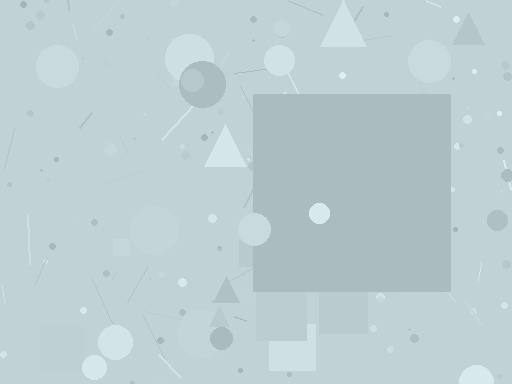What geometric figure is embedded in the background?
A square is embedded in the background.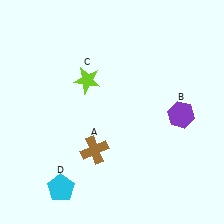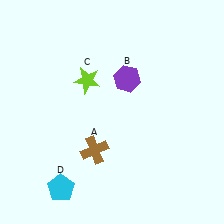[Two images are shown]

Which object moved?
The purple hexagon (B) moved left.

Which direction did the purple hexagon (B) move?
The purple hexagon (B) moved left.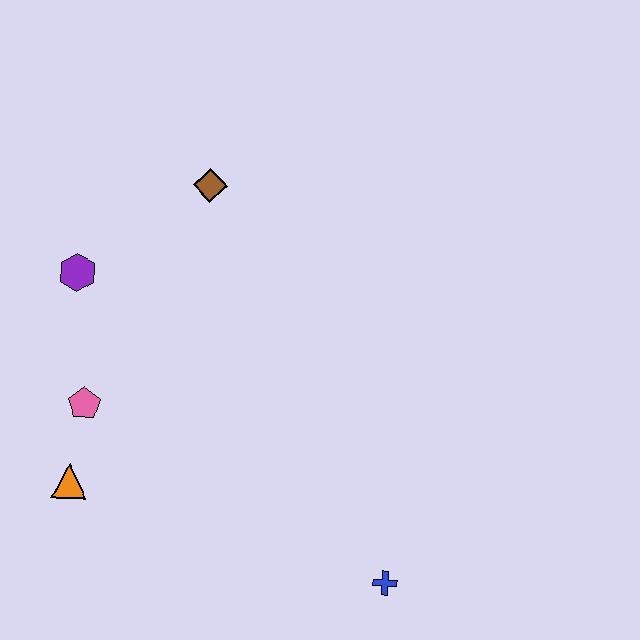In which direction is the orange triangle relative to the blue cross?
The orange triangle is to the left of the blue cross.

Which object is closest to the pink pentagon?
The orange triangle is closest to the pink pentagon.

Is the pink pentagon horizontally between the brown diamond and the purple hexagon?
Yes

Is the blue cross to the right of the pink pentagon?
Yes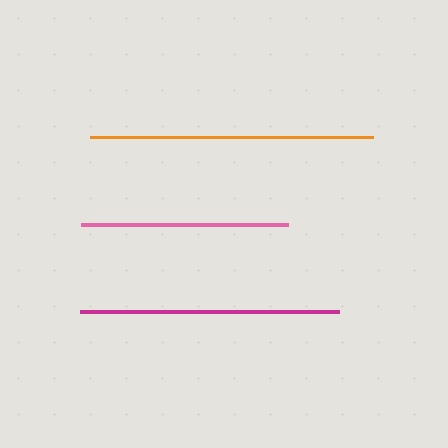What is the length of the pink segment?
The pink segment is approximately 207 pixels long.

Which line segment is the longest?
The orange line is the longest at approximately 284 pixels.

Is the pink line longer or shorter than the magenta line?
The magenta line is longer than the pink line.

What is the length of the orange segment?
The orange segment is approximately 284 pixels long.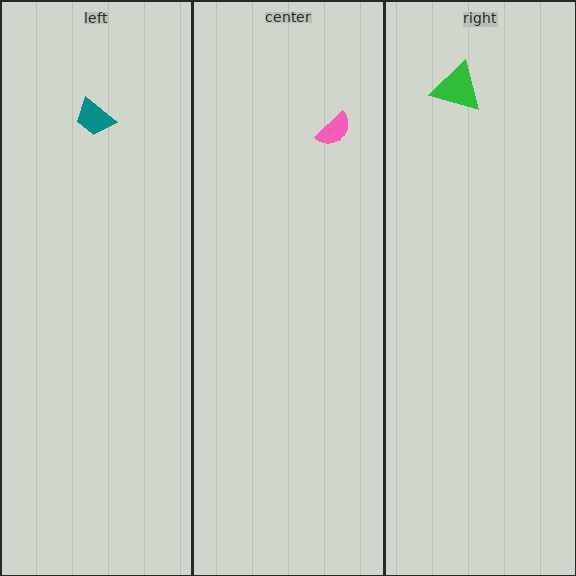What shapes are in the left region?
The teal trapezoid.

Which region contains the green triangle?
The right region.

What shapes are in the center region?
The pink semicircle.